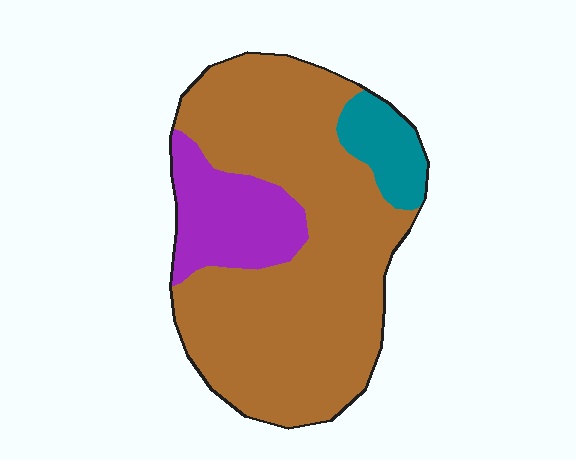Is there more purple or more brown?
Brown.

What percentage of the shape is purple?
Purple covers roughly 15% of the shape.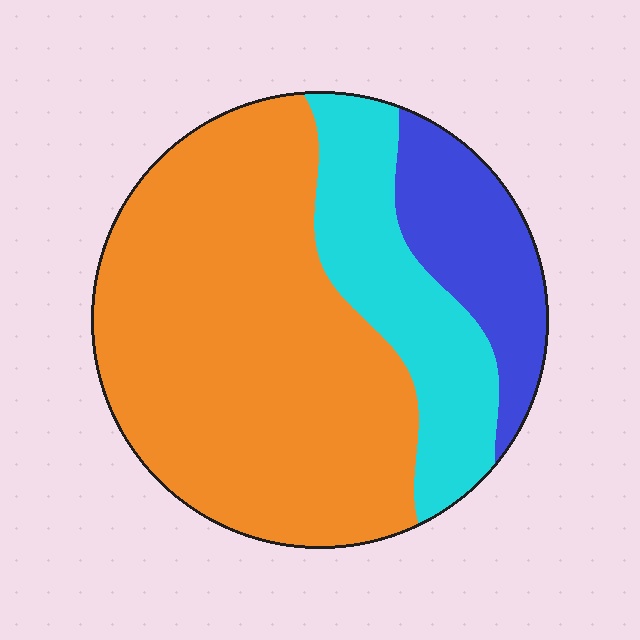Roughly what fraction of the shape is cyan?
Cyan takes up between a sixth and a third of the shape.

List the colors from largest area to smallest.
From largest to smallest: orange, cyan, blue.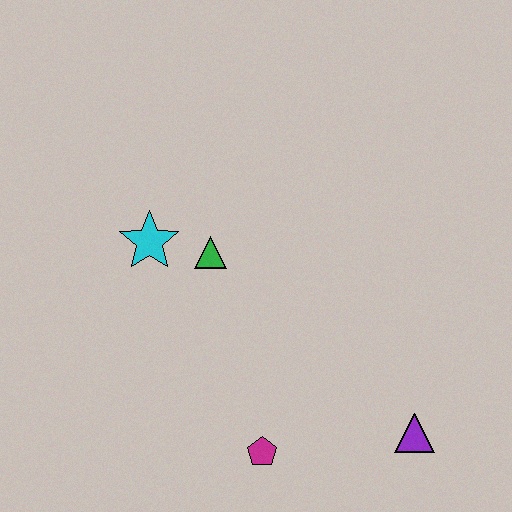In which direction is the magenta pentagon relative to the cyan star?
The magenta pentagon is below the cyan star.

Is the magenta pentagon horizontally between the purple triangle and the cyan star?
Yes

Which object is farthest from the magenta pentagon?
The cyan star is farthest from the magenta pentagon.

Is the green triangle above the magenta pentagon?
Yes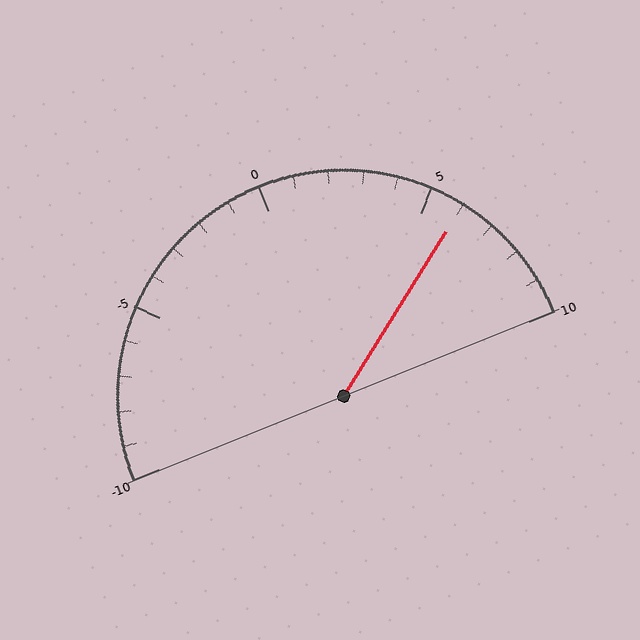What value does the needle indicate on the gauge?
The needle indicates approximately 6.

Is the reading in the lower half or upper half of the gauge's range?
The reading is in the upper half of the range (-10 to 10).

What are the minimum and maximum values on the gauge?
The gauge ranges from -10 to 10.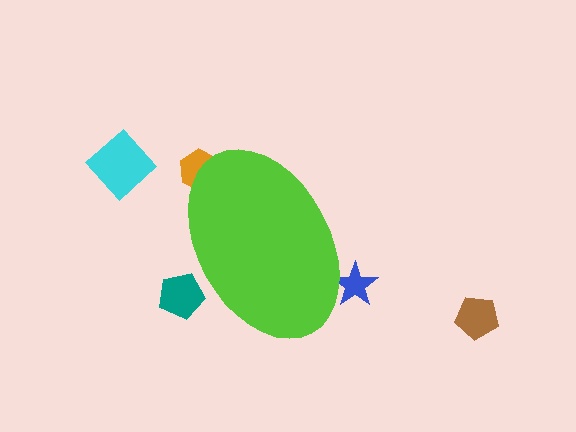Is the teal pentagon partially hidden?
Yes, the teal pentagon is partially hidden behind the lime ellipse.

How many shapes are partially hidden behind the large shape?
3 shapes are partially hidden.